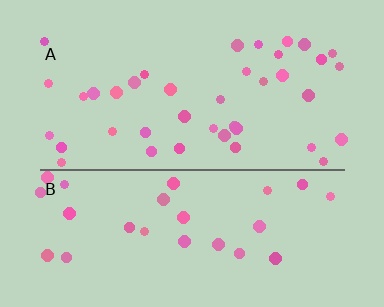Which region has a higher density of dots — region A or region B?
A (the top).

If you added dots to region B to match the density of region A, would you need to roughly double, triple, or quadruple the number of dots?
Approximately double.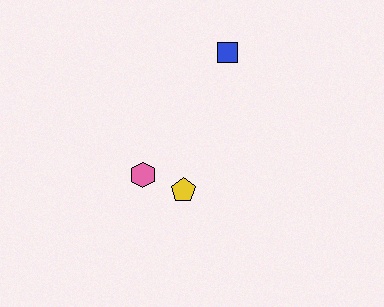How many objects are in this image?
There are 3 objects.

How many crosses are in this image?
There are no crosses.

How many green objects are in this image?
There are no green objects.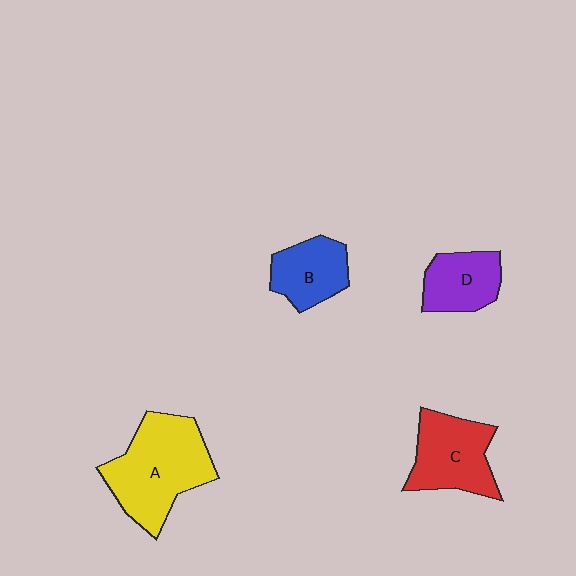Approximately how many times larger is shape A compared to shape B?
Approximately 1.9 times.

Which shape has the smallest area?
Shape D (purple).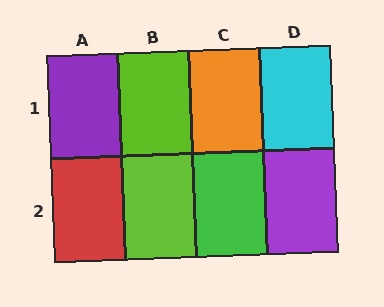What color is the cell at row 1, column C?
Orange.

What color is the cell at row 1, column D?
Cyan.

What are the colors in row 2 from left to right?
Red, lime, green, purple.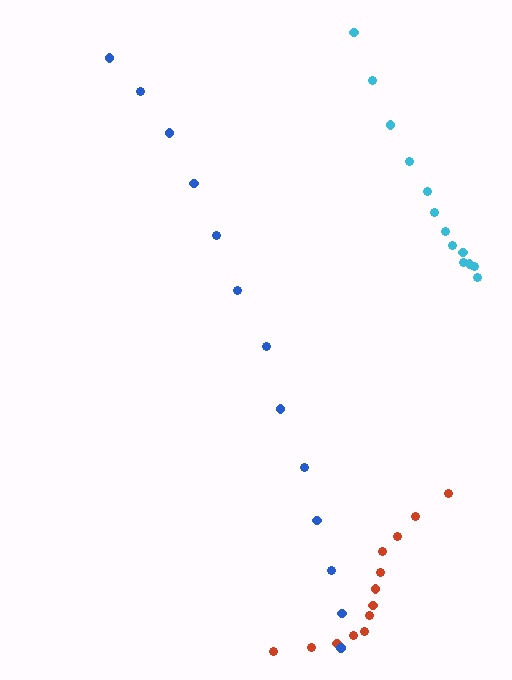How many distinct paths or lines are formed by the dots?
There are 3 distinct paths.